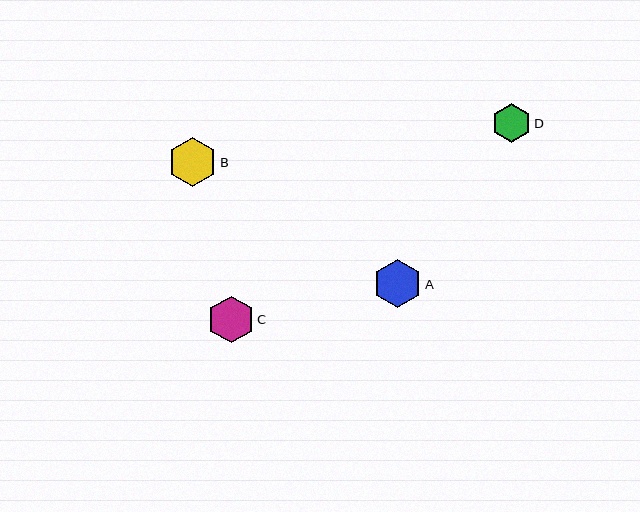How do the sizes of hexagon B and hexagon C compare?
Hexagon B and hexagon C are approximately the same size.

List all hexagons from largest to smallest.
From largest to smallest: B, A, C, D.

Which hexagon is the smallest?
Hexagon D is the smallest with a size of approximately 39 pixels.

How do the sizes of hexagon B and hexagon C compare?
Hexagon B and hexagon C are approximately the same size.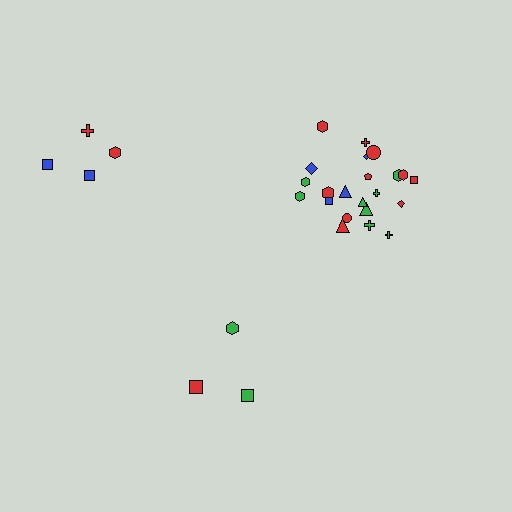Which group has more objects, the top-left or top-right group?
The top-right group.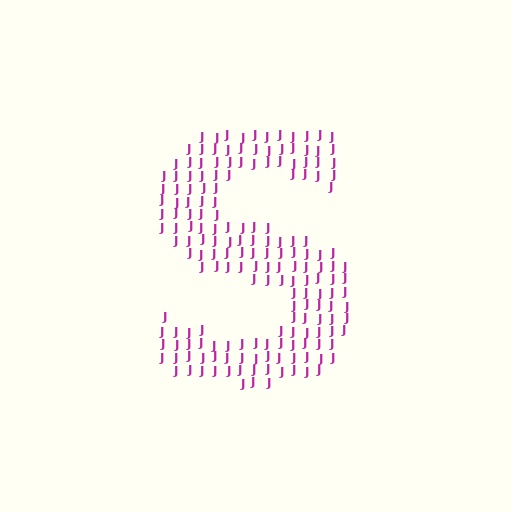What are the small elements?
The small elements are letter J's.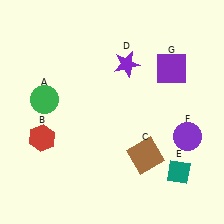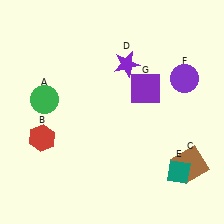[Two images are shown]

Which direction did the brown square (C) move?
The brown square (C) moved right.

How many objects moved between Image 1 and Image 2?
3 objects moved between the two images.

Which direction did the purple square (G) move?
The purple square (G) moved left.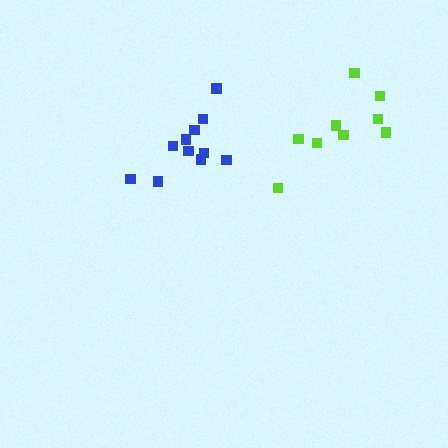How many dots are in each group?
Group 1: 11 dots, Group 2: 9 dots (20 total).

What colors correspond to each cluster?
The clusters are colored: blue, lime.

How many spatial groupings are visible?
There are 2 spatial groupings.